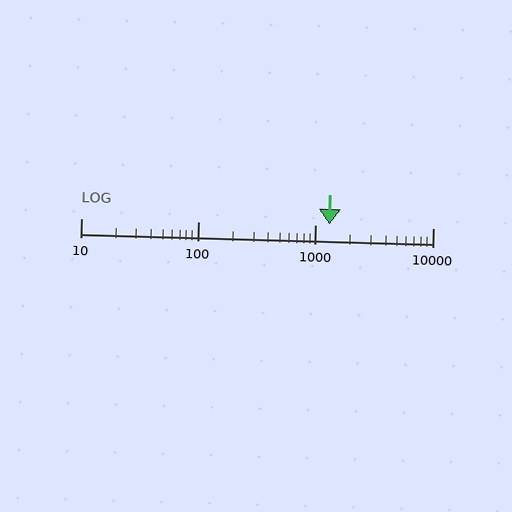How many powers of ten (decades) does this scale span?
The scale spans 3 decades, from 10 to 10000.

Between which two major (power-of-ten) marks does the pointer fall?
The pointer is between 1000 and 10000.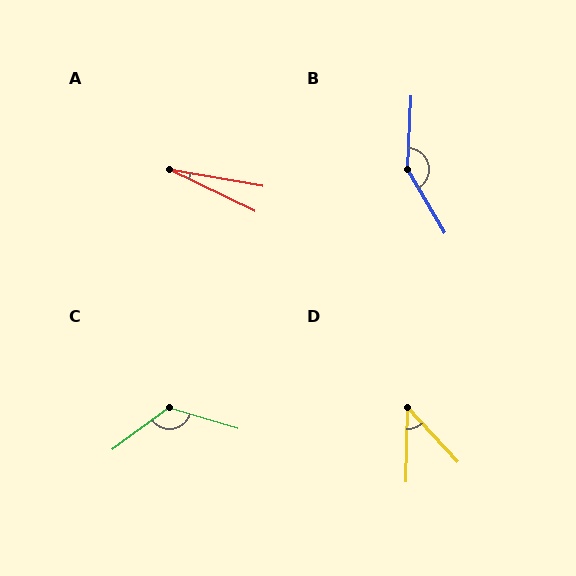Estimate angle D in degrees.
Approximately 44 degrees.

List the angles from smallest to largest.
A (16°), D (44°), C (127°), B (147°).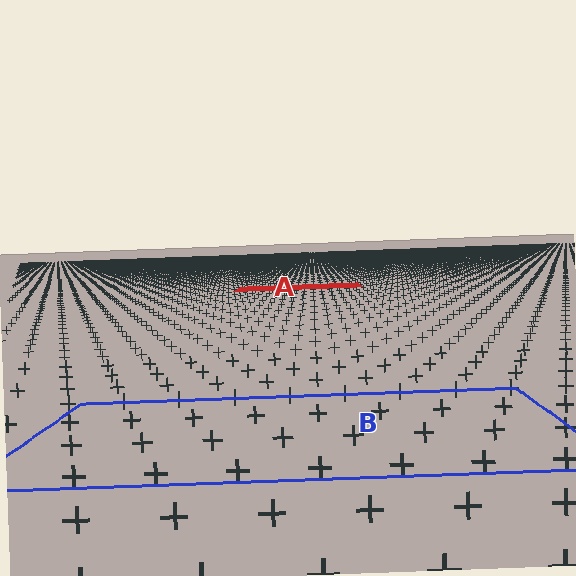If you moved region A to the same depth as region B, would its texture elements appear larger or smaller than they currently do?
They would appear larger. At a closer depth, the same texture elements are projected at a bigger on-screen size.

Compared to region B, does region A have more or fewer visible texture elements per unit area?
Region A has more texture elements per unit area — they are packed more densely because it is farther away.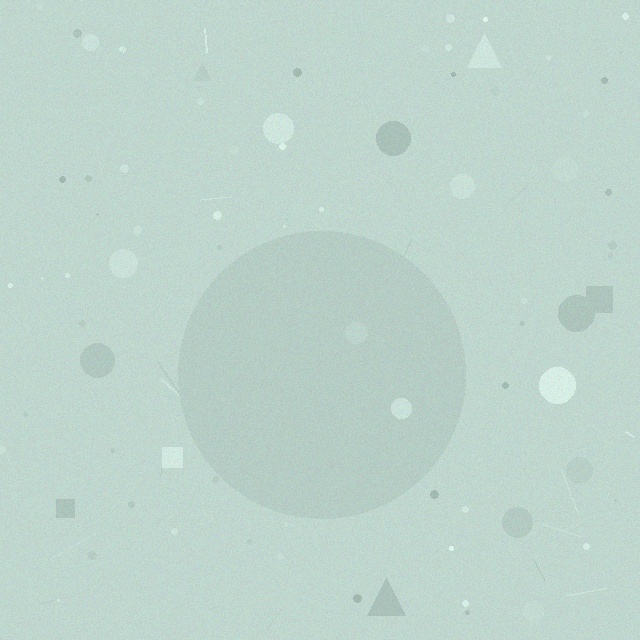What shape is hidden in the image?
A circle is hidden in the image.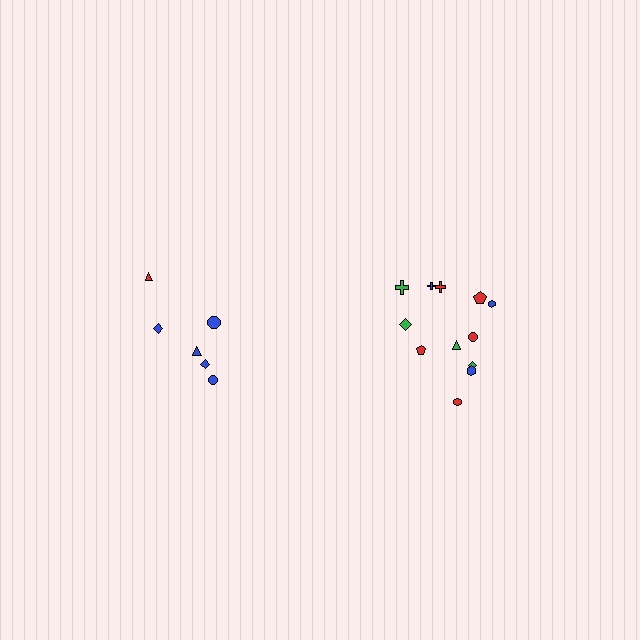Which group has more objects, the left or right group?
The right group.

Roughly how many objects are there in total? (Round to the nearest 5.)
Roughly 20 objects in total.